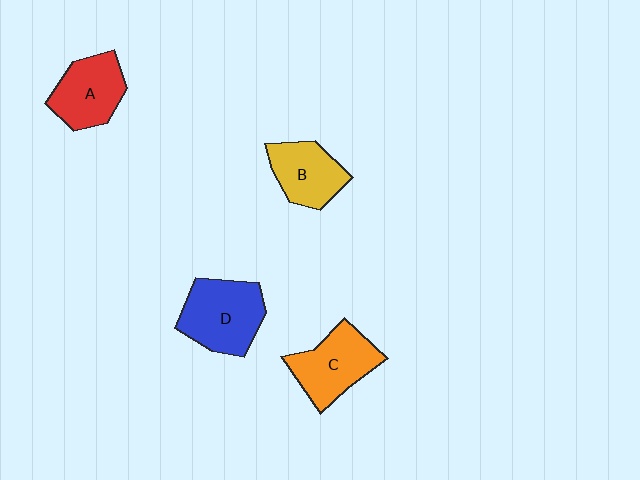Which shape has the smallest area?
Shape B (yellow).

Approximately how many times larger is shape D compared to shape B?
Approximately 1.3 times.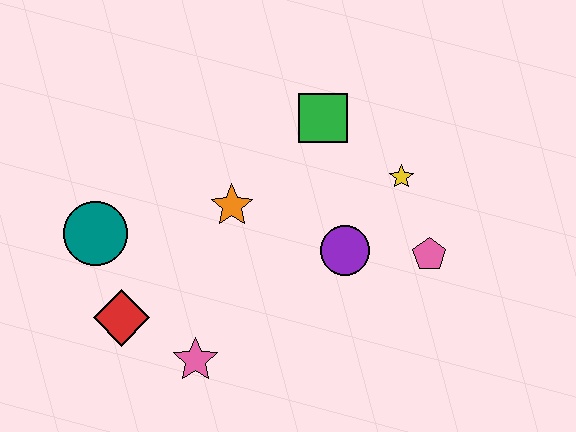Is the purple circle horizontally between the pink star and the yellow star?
Yes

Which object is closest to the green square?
The yellow star is closest to the green square.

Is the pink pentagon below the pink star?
No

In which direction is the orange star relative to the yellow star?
The orange star is to the left of the yellow star.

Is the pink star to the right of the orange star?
No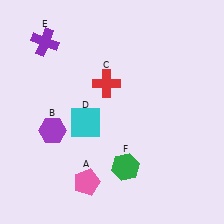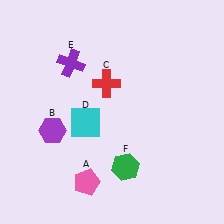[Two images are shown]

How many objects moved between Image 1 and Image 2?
1 object moved between the two images.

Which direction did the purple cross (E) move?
The purple cross (E) moved right.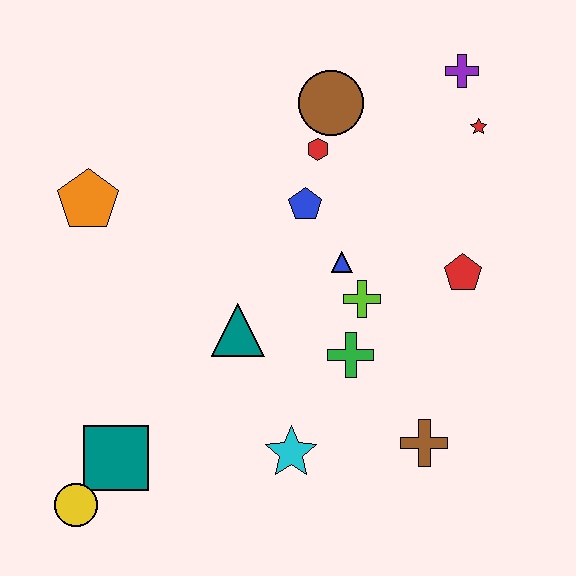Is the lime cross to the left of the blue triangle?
No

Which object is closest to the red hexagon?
The brown circle is closest to the red hexagon.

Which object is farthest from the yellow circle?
The purple cross is farthest from the yellow circle.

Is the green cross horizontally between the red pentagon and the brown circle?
Yes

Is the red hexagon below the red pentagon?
No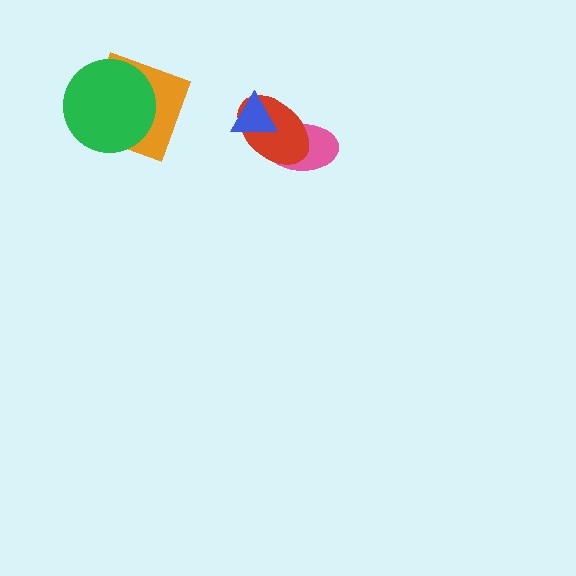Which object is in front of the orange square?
The green circle is in front of the orange square.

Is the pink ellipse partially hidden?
Yes, it is partially covered by another shape.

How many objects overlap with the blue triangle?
2 objects overlap with the blue triangle.